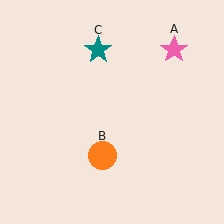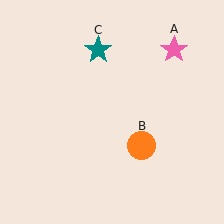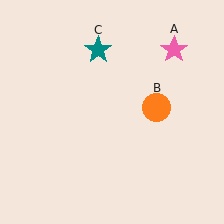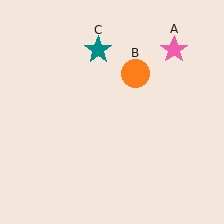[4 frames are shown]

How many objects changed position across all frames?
1 object changed position: orange circle (object B).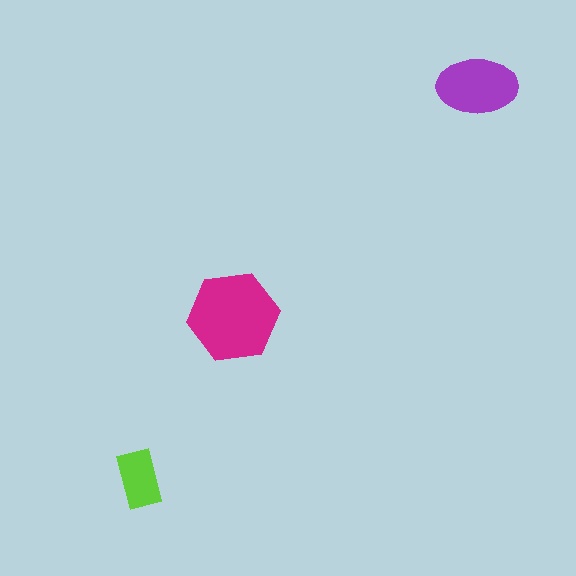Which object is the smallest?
The lime rectangle.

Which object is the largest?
The magenta hexagon.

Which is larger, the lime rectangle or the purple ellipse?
The purple ellipse.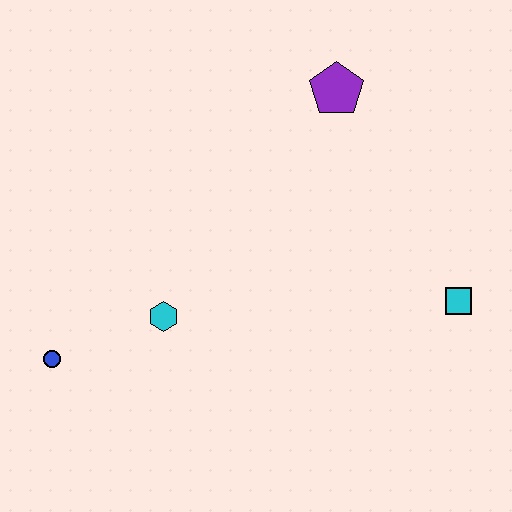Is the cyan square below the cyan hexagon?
No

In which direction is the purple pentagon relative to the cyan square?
The purple pentagon is above the cyan square.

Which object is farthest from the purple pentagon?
The blue circle is farthest from the purple pentagon.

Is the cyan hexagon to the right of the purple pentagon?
No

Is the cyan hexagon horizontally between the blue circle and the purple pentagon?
Yes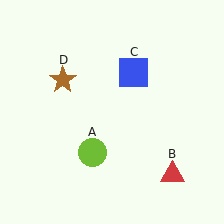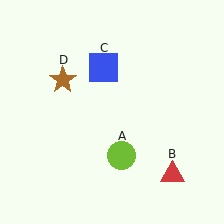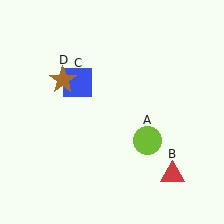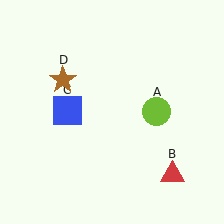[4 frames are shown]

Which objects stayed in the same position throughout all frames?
Red triangle (object B) and brown star (object D) remained stationary.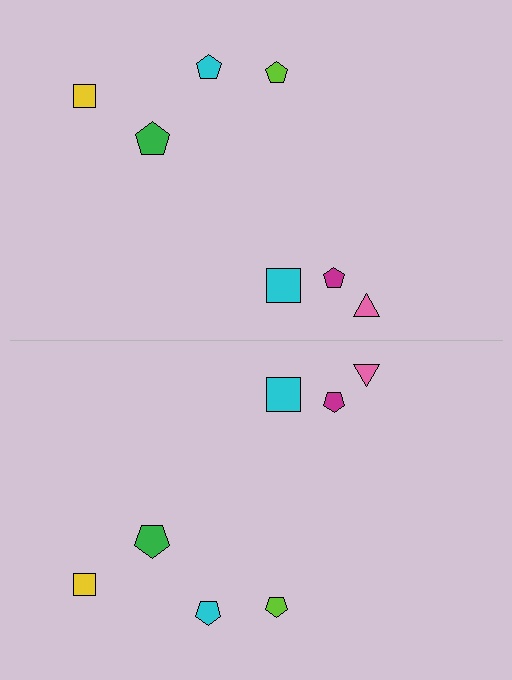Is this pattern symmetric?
Yes, this pattern has bilateral (reflection) symmetry.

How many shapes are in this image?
There are 14 shapes in this image.